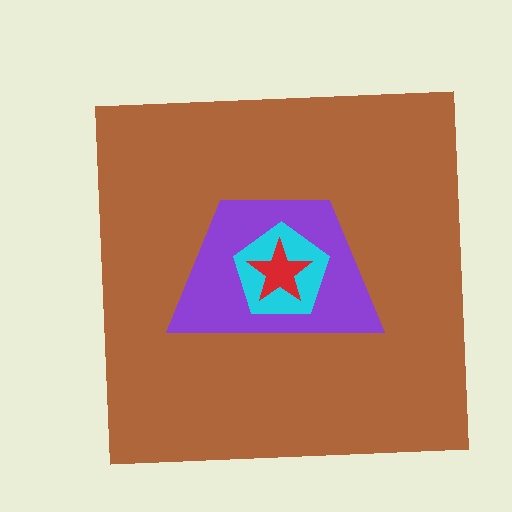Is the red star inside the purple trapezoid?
Yes.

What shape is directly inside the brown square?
The purple trapezoid.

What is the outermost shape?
The brown square.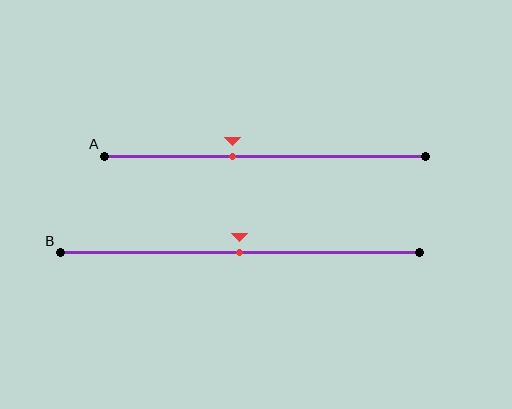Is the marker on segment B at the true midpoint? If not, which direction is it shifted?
Yes, the marker on segment B is at the true midpoint.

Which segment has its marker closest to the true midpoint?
Segment B has its marker closest to the true midpoint.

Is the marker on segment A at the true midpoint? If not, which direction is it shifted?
No, the marker on segment A is shifted to the left by about 10% of the segment length.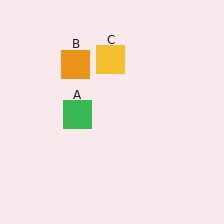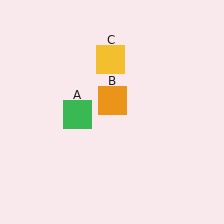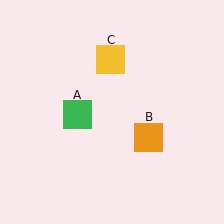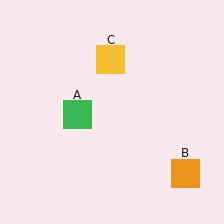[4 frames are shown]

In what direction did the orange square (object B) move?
The orange square (object B) moved down and to the right.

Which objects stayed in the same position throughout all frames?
Green square (object A) and yellow square (object C) remained stationary.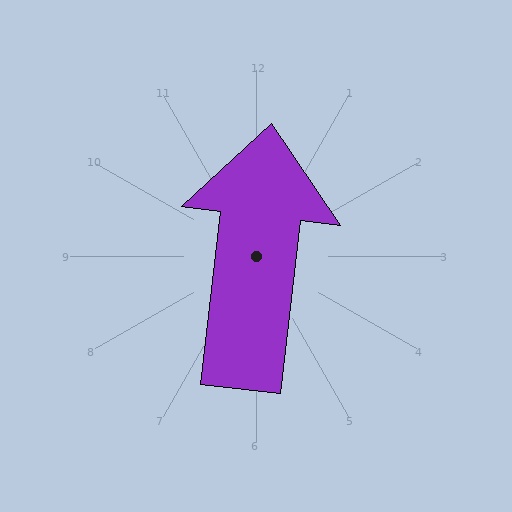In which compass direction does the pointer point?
North.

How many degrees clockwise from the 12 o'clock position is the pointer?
Approximately 7 degrees.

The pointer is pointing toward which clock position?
Roughly 12 o'clock.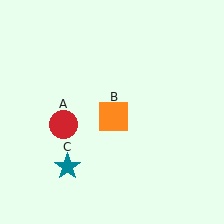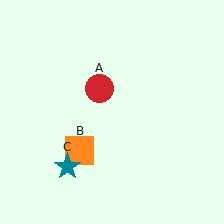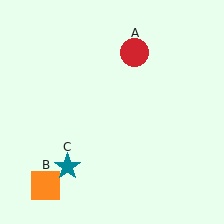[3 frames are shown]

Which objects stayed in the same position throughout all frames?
Teal star (object C) remained stationary.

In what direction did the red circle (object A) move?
The red circle (object A) moved up and to the right.